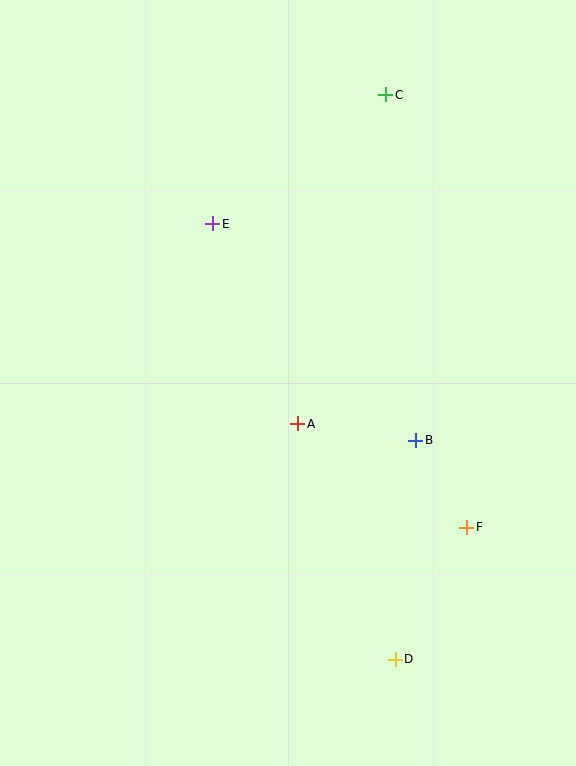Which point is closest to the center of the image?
Point A at (298, 424) is closest to the center.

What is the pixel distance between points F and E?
The distance between F and E is 396 pixels.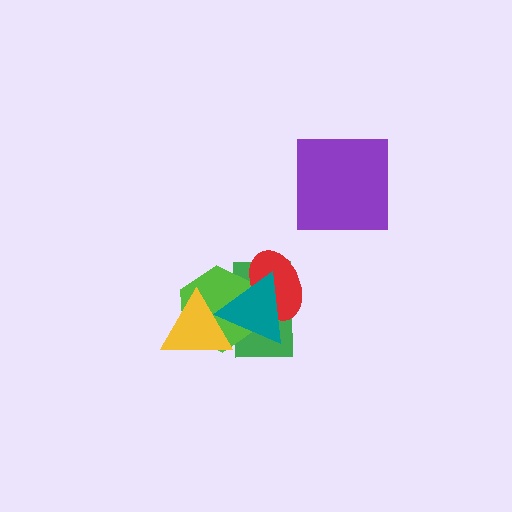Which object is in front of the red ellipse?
The teal triangle is in front of the red ellipse.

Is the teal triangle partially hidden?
Yes, it is partially covered by another shape.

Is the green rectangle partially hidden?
Yes, it is partially covered by another shape.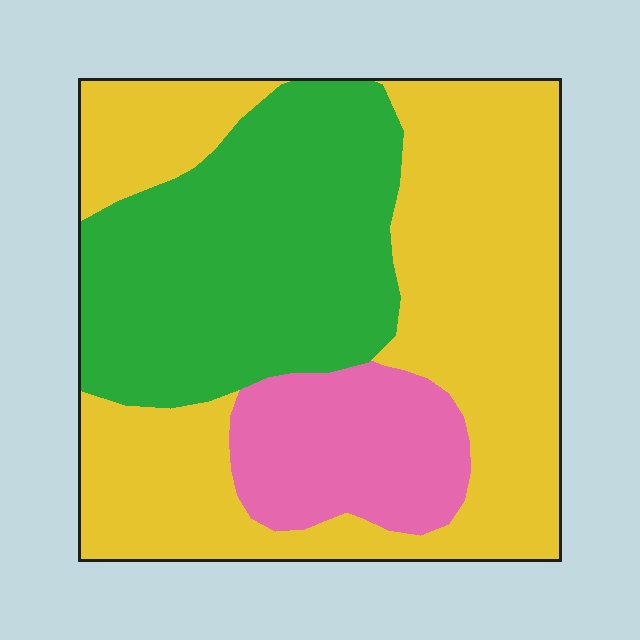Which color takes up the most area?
Yellow, at roughly 50%.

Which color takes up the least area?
Pink, at roughly 15%.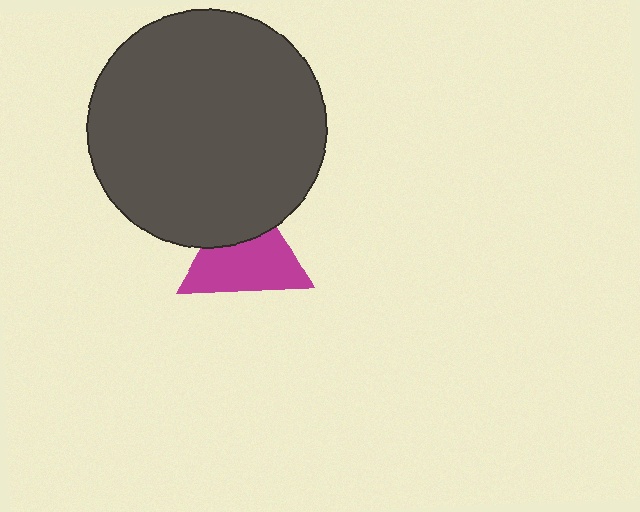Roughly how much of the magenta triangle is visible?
Most of it is visible (roughly 65%).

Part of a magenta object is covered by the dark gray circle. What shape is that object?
It is a triangle.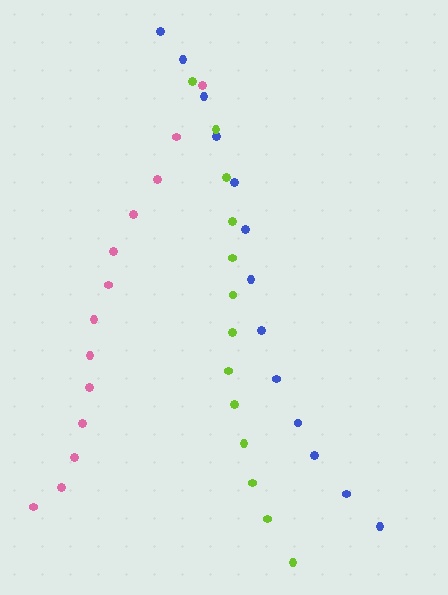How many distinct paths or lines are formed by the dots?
There are 3 distinct paths.